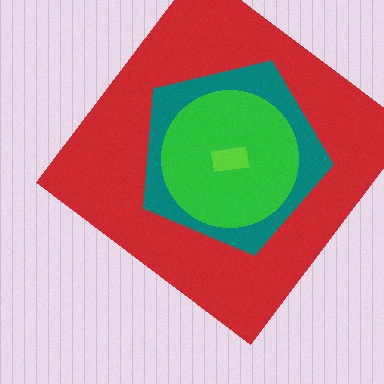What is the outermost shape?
The red diamond.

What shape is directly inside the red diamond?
The teal pentagon.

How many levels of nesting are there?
4.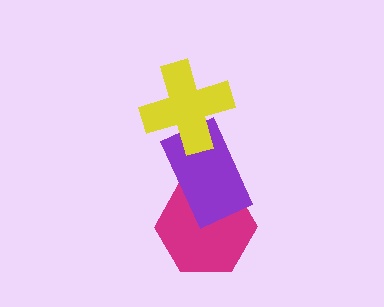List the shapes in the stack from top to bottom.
From top to bottom: the yellow cross, the purple rectangle, the magenta hexagon.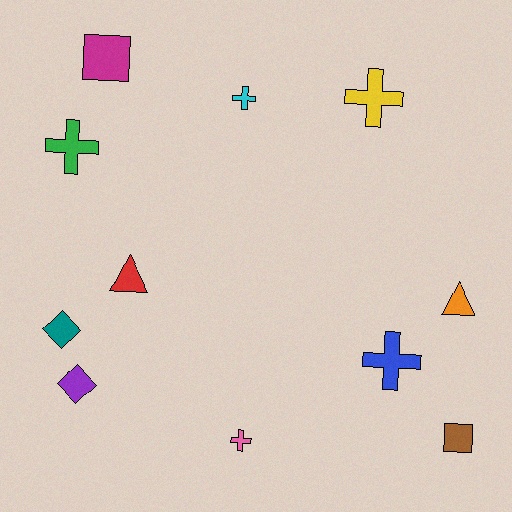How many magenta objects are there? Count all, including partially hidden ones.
There is 1 magenta object.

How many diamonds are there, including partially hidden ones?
There are 2 diamonds.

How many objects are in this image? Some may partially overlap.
There are 11 objects.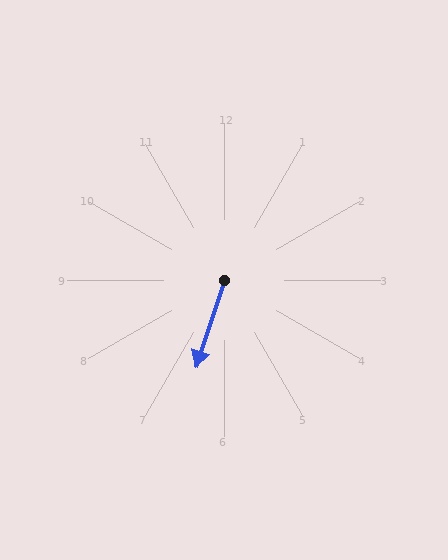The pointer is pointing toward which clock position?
Roughly 7 o'clock.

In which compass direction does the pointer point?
South.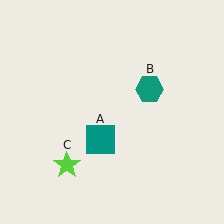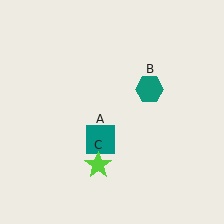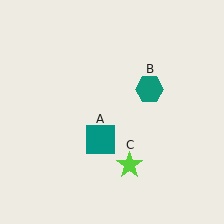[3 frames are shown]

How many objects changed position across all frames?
1 object changed position: lime star (object C).